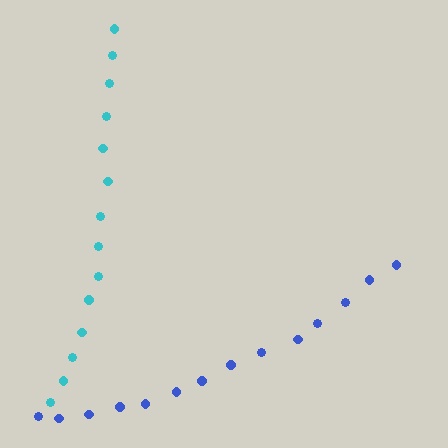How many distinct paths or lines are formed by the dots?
There are 2 distinct paths.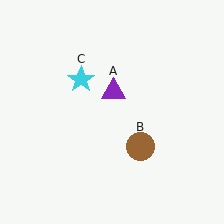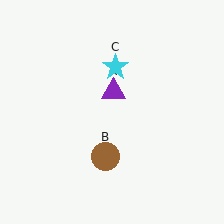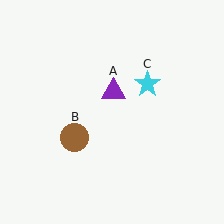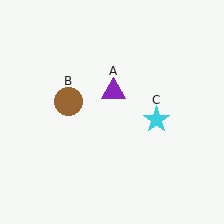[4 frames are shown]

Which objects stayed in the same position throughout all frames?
Purple triangle (object A) remained stationary.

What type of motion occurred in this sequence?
The brown circle (object B), cyan star (object C) rotated clockwise around the center of the scene.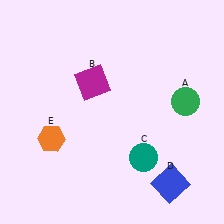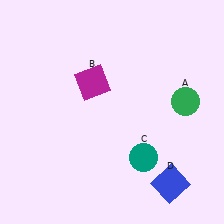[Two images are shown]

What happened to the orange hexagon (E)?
The orange hexagon (E) was removed in Image 2. It was in the bottom-left area of Image 1.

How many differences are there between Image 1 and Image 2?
There is 1 difference between the two images.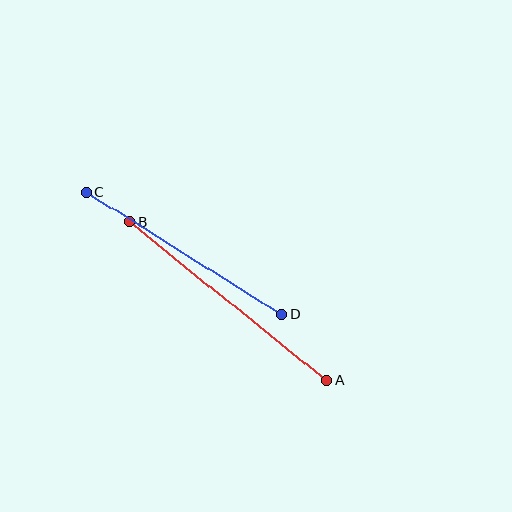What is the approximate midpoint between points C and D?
The midpoint is at approximately (184, 253) pixels.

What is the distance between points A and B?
The distance is approximately 253 pixels.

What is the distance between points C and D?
The distance is approximately 230 pixels.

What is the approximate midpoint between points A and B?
The midpoint is at approximately (228, 301) pixels.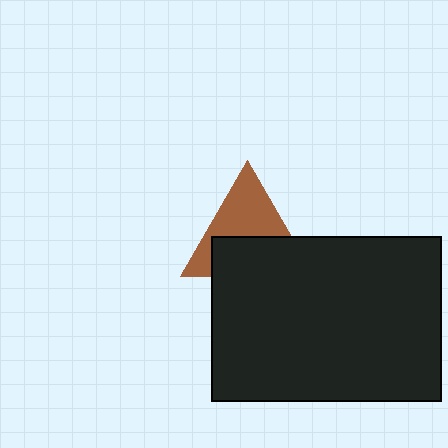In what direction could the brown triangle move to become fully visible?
The brown triangle could move up. That would shift it out from behind the black rectangle entirely.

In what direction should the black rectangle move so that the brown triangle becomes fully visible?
The black rectangle should move down. That is the shortest direction to clear the overlap and leave the brown triangle fully visible.